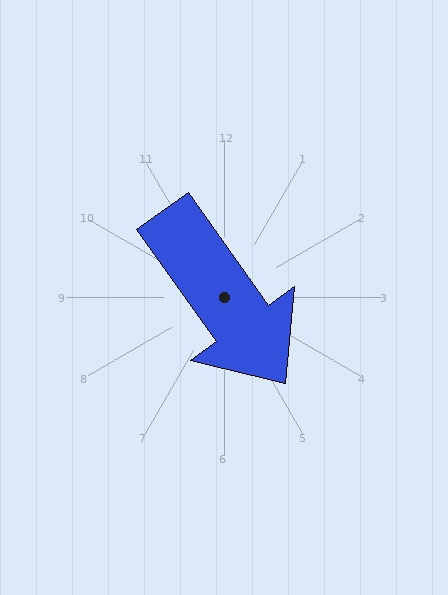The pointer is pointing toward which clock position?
Roughly 5 o'clock.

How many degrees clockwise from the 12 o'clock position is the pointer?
Approximately 145 degrees.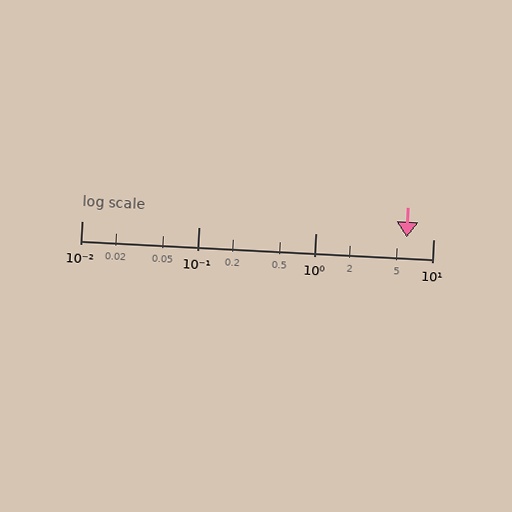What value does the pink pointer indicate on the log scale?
The pointer indicates approximately 5.9.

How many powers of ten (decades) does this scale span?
The scale spans 3 decades, from 0.01 to 10.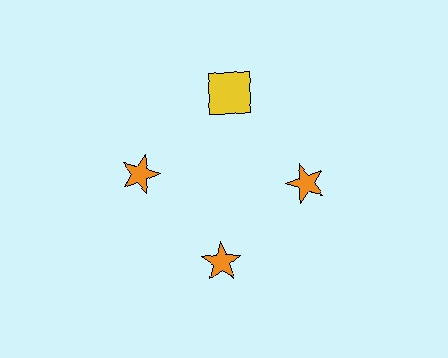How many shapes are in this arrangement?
There are 4 shapes arranged in a ring pattern.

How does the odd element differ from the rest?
It differs in both color (yellow instead of orange) and shape (square instead of star).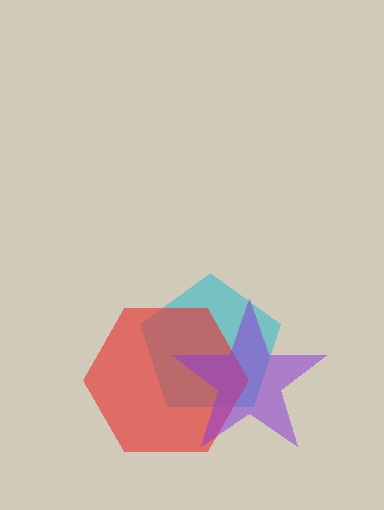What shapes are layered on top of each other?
The layered shapes are: a cyan pentagon, a red hexagon, a purple star.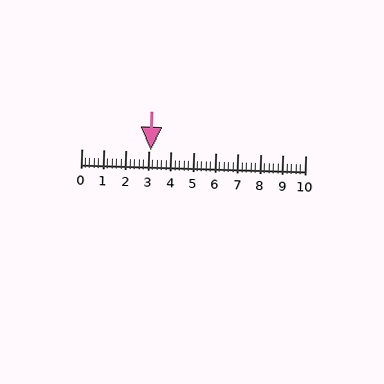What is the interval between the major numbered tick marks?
The major tick marks are spaced 1 units apart.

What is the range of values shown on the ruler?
The ruler shows values from 0 to 10.